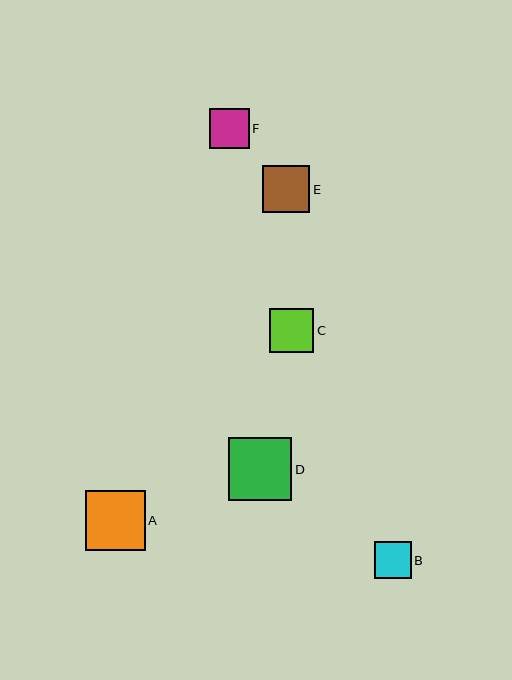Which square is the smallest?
Square B is the smallest with a size of approximately 37 pixels.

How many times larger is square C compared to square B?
Square C is approximately 1.2 times the size of square B.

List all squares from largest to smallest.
From largest to smallest: D, A, E, C, F, B.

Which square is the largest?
Square D is the largest with a size of approximately 63 pixels.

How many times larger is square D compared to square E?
Square D is approximately 1.3 times the size of square E.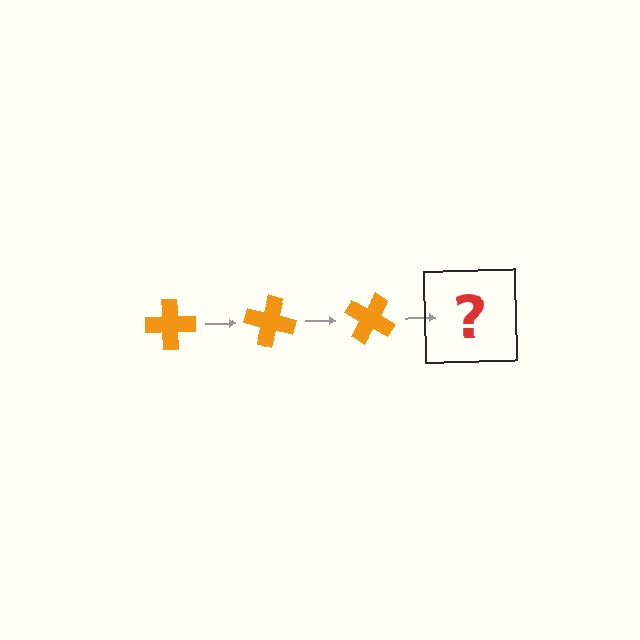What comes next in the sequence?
The next element should be an orange cross rotated 45 degrees.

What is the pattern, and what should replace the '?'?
The pattern is that the cross rotates 15 degrees each step. The '?' should be an orange cross rotated 45 degrees.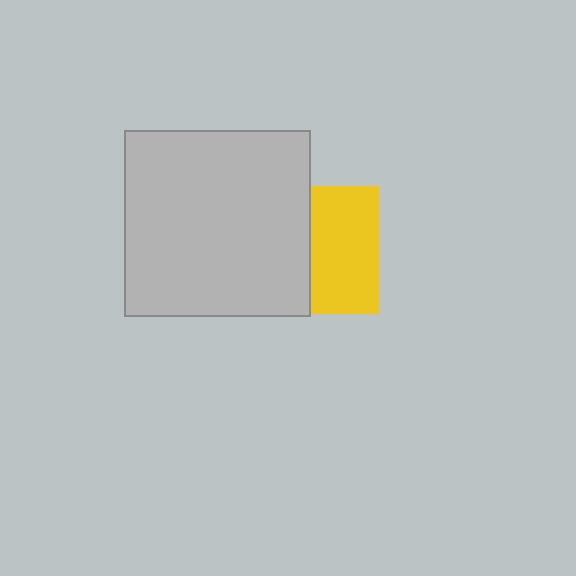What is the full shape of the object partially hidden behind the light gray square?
The partially hidden object is a yellow square.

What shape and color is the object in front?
The object in front is a light gray square.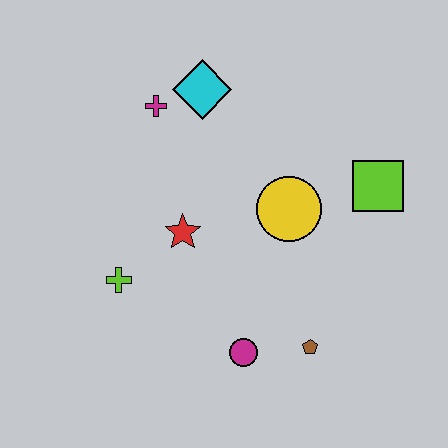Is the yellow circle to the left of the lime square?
Yes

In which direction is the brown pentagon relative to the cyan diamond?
The brown pentagon is below the cyan diamond.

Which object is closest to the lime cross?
The red star is closest to the lime cross.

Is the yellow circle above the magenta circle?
Yes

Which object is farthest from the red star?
The lime square is farthest from the red star.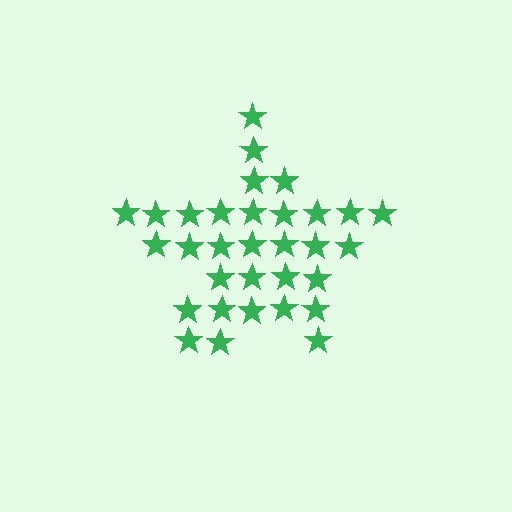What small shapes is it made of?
It is made of small stars.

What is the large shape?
The large shape is a star.